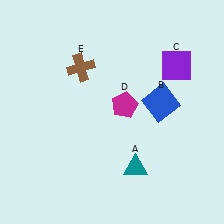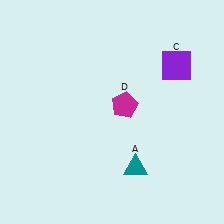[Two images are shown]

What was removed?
The brown cross (E), the blue square (B) were removed in Image 2.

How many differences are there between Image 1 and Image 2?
There are 2 differences between the two images.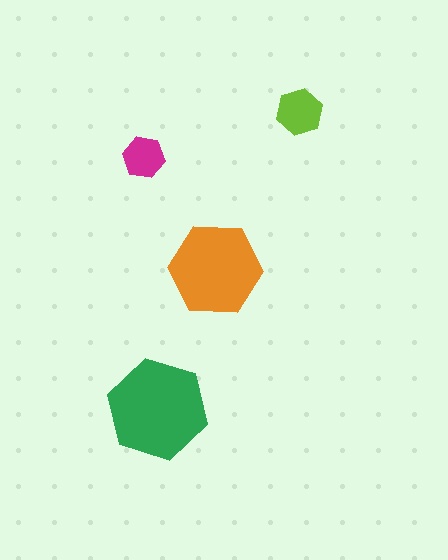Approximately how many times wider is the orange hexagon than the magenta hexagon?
About 2 times wider.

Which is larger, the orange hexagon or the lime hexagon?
The orange one.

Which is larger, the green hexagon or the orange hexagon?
The green one.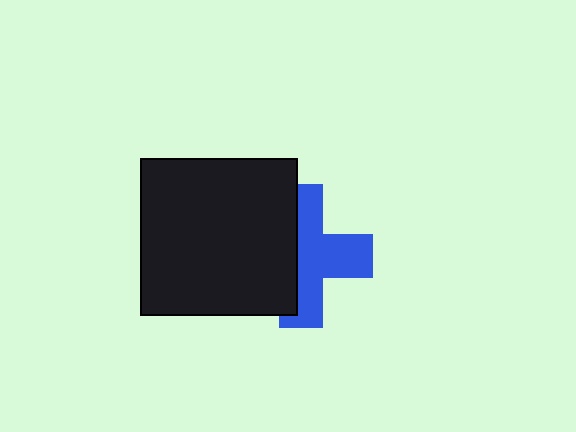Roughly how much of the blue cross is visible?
About half of it is visible (roughly 57%).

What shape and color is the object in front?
The object in front is a black square.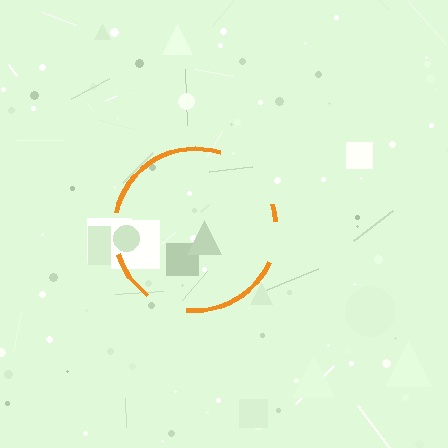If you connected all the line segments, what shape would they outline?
They would outline a circle.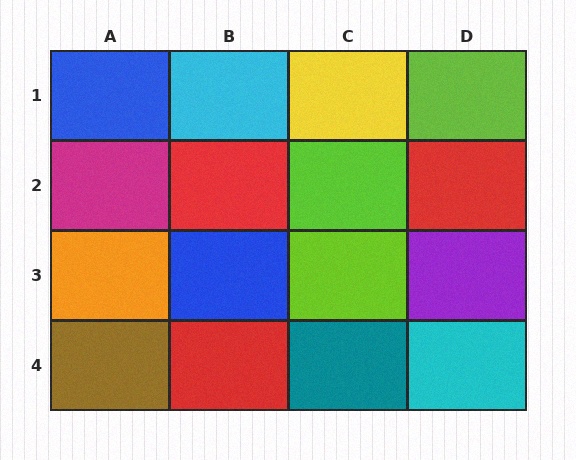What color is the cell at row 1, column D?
Lime.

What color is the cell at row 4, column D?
Cyan.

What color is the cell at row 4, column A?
Brown.